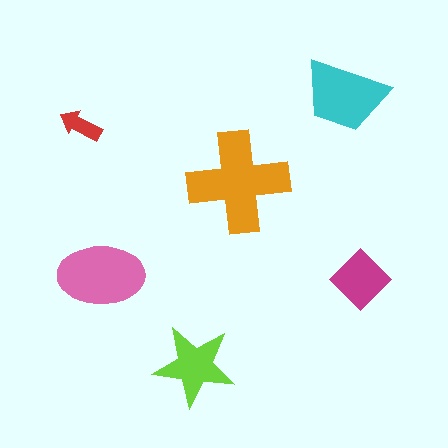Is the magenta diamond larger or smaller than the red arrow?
Larger.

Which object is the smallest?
The red arrow.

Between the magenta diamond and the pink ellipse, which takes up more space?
The pink ellipse.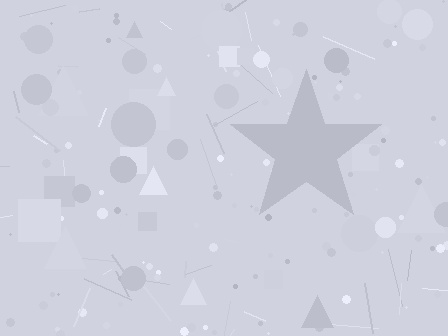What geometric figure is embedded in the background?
A star is embedded in the background.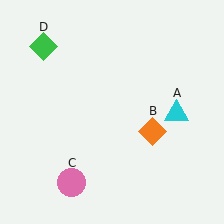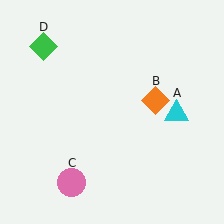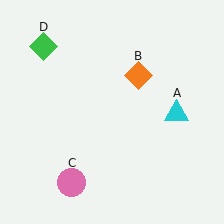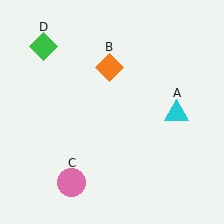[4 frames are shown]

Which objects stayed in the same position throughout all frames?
Cyan triangle (object A) and pink circle (object C) and green diamond (object D) remained stationary.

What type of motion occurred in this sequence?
The orange diamond (object B) rotated counterclockwise around the center of the scene.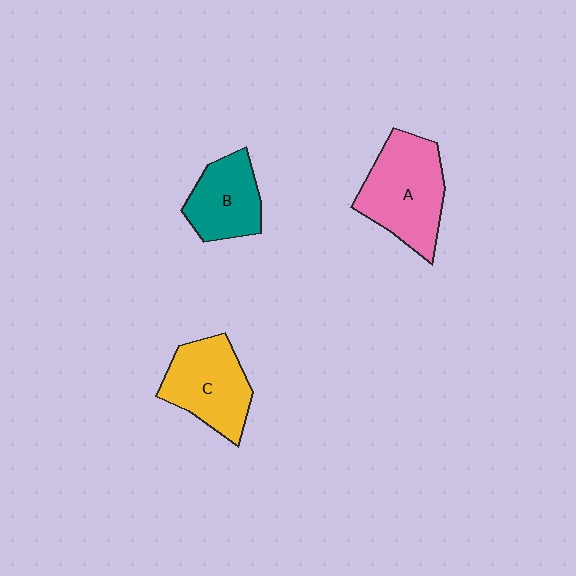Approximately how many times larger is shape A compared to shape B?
Approximately 1.5 times.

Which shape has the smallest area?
Shape B (teal).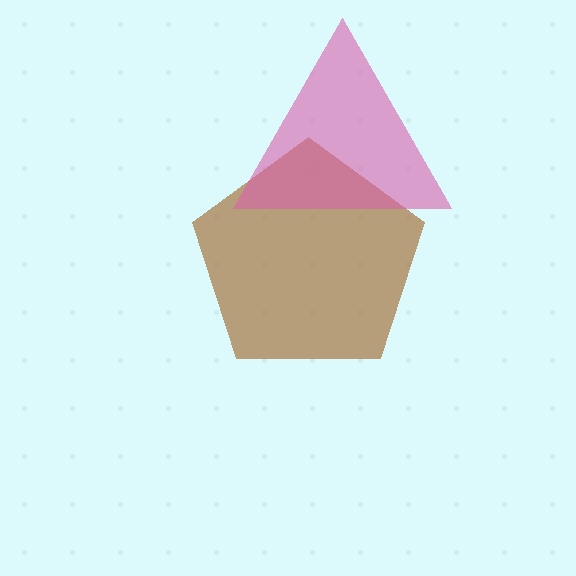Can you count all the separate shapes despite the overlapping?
Yes, there are 2 separate shapes.